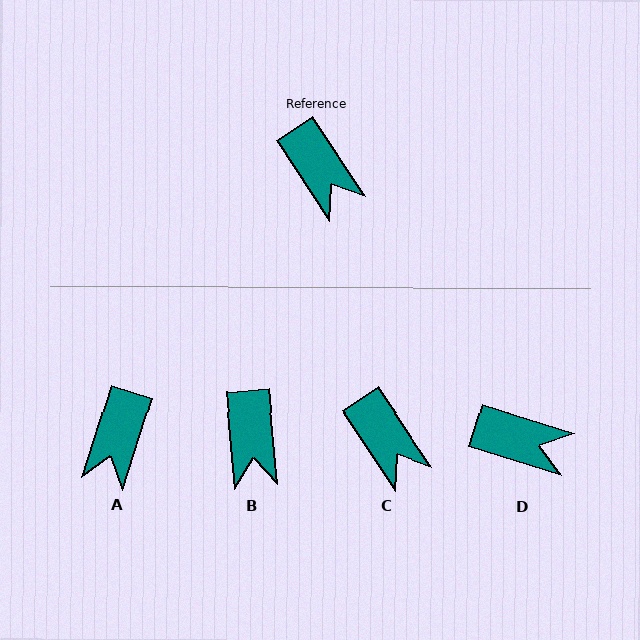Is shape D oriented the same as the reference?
No, it is off by about 39 degrees.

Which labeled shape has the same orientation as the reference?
C.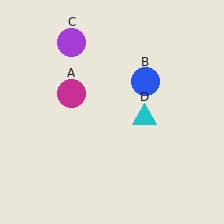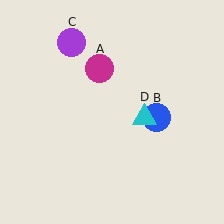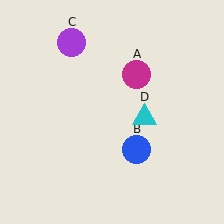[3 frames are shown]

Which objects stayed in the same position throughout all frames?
Purple circle (object C) and cyan triangle (object D) remained stationary.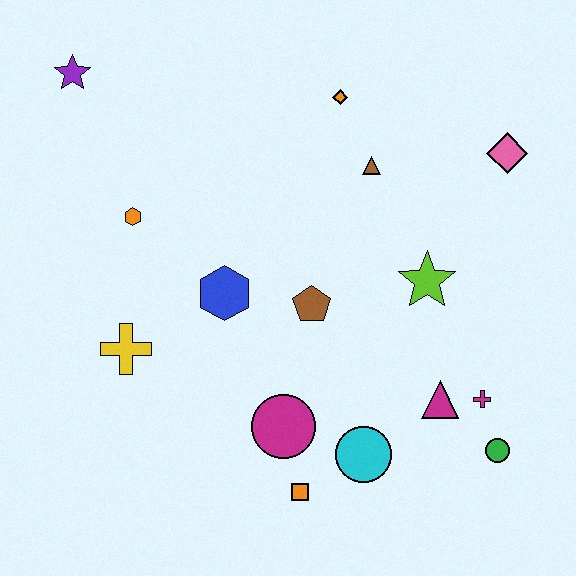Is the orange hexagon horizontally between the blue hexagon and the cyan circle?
No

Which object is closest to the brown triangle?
The orange diamond is closest to the brown triangle.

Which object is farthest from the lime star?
The purple star is farthest from the lime star.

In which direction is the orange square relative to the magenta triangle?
The orange square is to the left of the magenta triangle.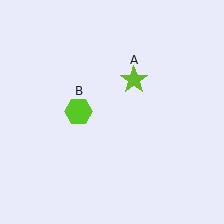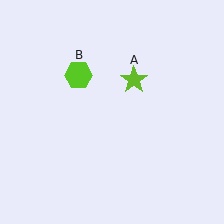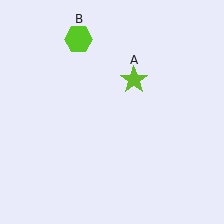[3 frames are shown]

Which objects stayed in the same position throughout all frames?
Lime star (object A) remained stationary.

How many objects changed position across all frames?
1 object changed position: lime hexagon (object B).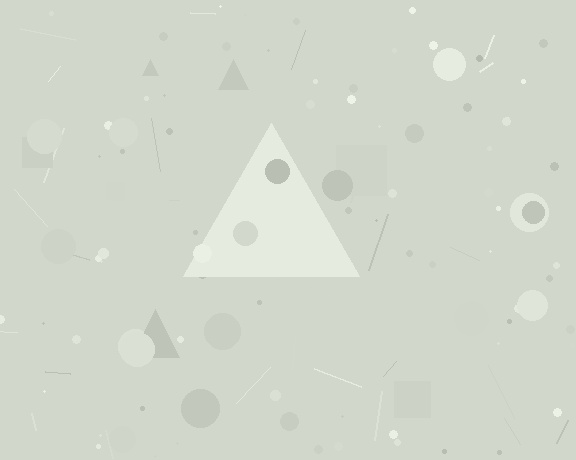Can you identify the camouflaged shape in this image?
The camouflaged shape is a triangle.